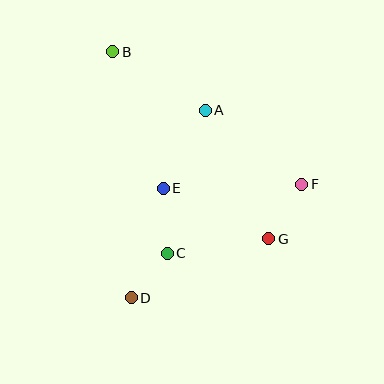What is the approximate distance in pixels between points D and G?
The distance between D and G is approximately 149 pixels.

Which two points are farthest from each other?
Points B and D are farthest from each other.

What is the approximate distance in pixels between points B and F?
The distance between B and F is approximately 231 pixels.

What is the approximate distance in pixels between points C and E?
The distance between C and E is approximately 65 pixels.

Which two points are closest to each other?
Points C and D are closest to each other.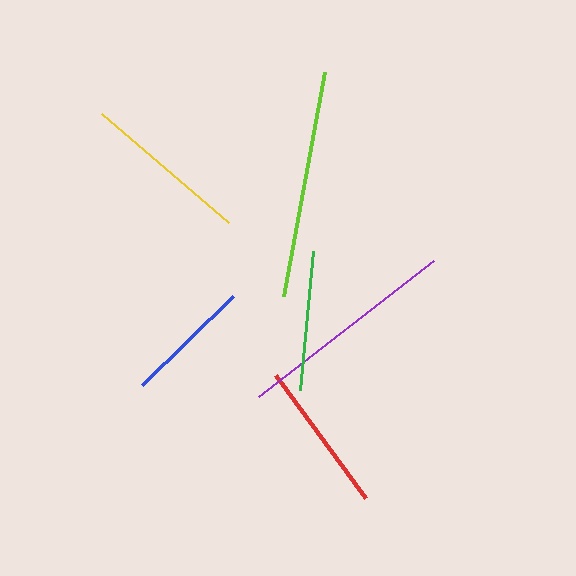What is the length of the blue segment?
The blue segment is approximately 127 pixels long.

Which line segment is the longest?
The lime line is the longest at approximately 228 pixels.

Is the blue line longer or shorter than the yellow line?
The yellow line is longer than the blue line.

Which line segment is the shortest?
The blue line is the shortest at approximately 127 pixels.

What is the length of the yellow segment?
The yellow segment is approximately 167 pixels long.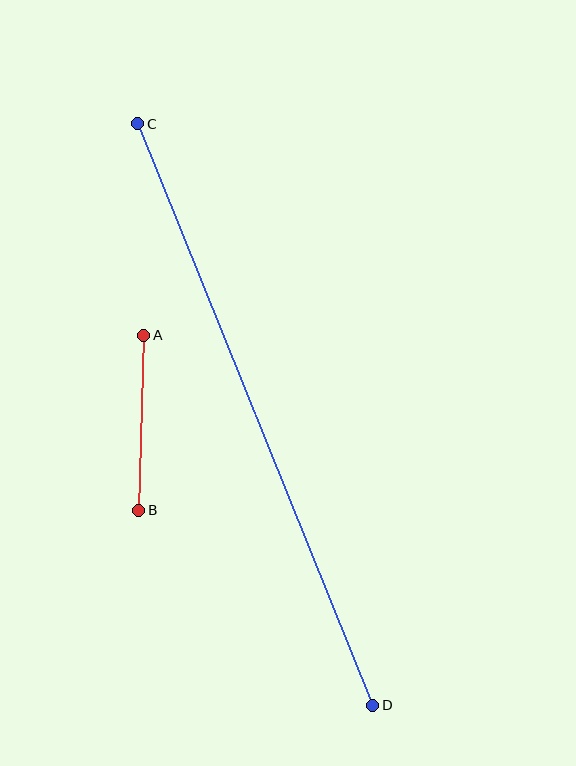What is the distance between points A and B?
The distance is approximately 175 pixels.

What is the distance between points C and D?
The distance is approximately 627 pixels.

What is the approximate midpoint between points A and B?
The midpoint is at approximately (141, 423) pixels.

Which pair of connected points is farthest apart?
Points C and D are farthest apart.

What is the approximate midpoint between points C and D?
The midpoint is at approximately (255, 415) pixels.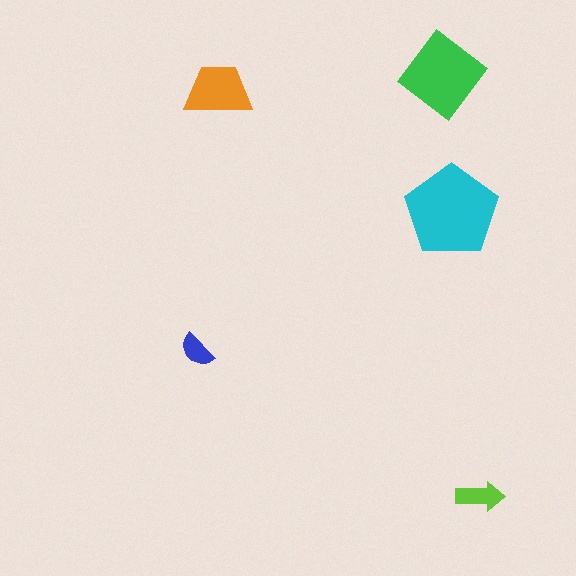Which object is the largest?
The cyan pentagon.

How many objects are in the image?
There are 5 objects in the image.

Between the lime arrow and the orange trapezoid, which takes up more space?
The orange trapezoid.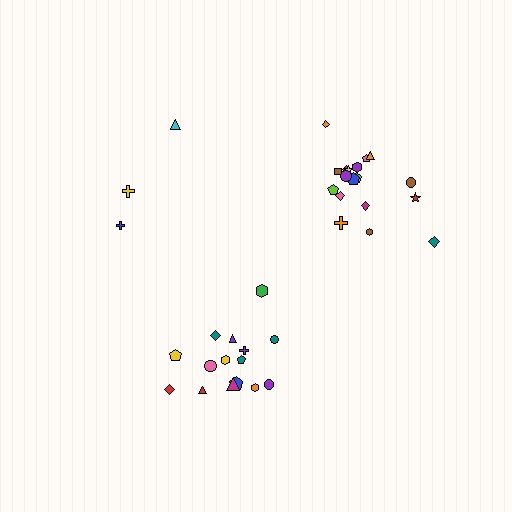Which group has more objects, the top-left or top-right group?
The top-right group.